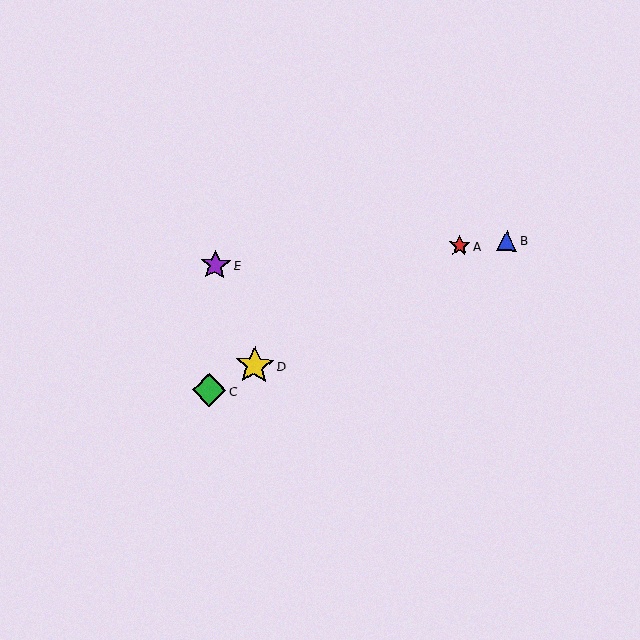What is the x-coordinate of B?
Object B is at x≈507.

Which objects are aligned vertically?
Objects C, E are aligned vertically.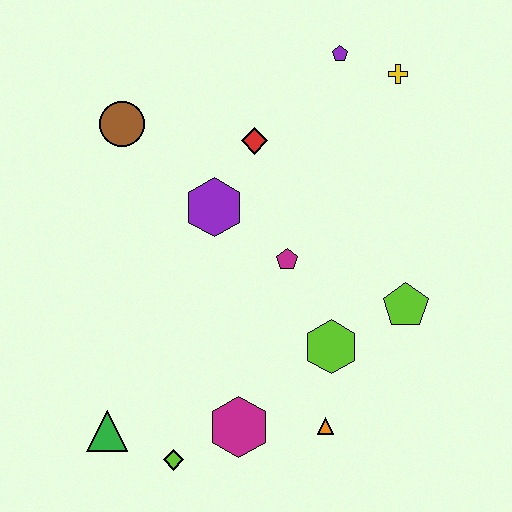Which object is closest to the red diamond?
The purple hexagon is closest to the red diamond.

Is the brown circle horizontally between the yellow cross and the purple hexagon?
No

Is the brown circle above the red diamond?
Yes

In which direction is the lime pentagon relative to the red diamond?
The lime pentagon is below the red diamond.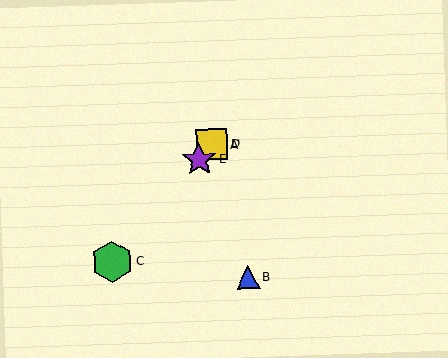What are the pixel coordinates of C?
Object C is at (112, 262).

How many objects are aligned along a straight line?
4 objects (A, C, D, E) are aligned along a straight line.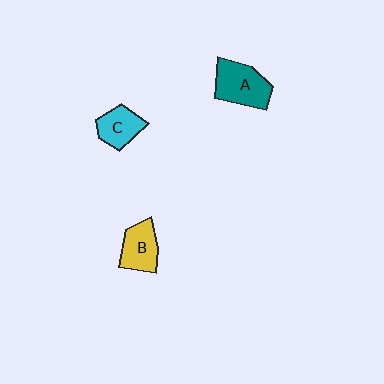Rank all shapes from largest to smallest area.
From largest to smallest: A (teal), B (yellow), C (cyan).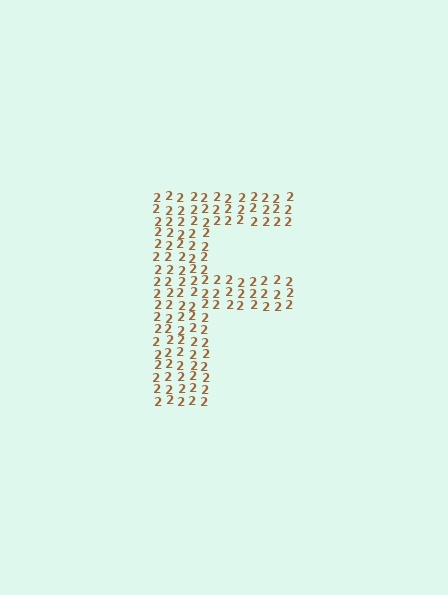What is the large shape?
The large shape is the letter F.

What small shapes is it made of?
It is made of small digit 2's.